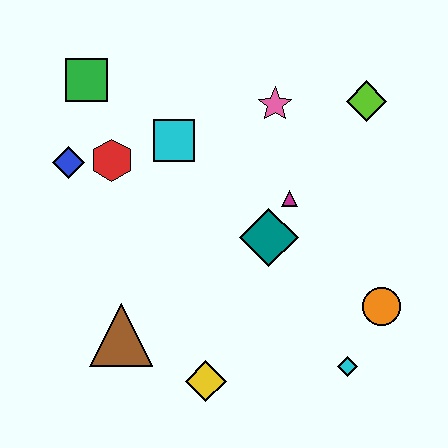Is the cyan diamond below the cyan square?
Yes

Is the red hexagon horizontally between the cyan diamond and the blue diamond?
Yes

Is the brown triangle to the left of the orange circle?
Yes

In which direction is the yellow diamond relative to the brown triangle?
The yellow diamond is to the right of the brown triangle.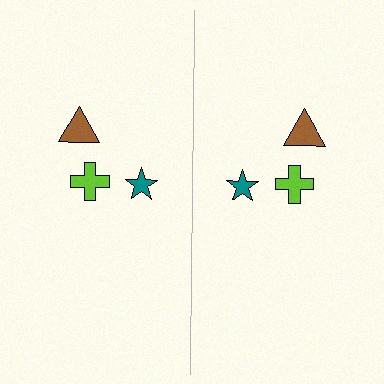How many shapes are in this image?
There are 6 shapes in this image.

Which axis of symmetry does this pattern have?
The pattern has a vertical axis of symmetry running through the center of the image.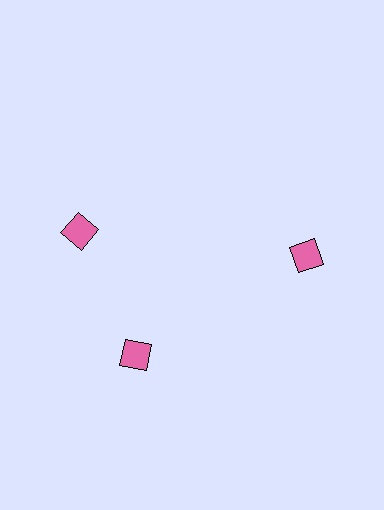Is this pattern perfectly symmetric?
No. The 3 pink squares are arranged in a ring, but one element near the 11 o'clock position is rotated out of alignment along the ring, breaking the 3-fold rotational symmetry.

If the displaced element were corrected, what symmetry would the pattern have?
It would have 3-fold rotational symmetry — the pattern would map onto itself every 120 degrees.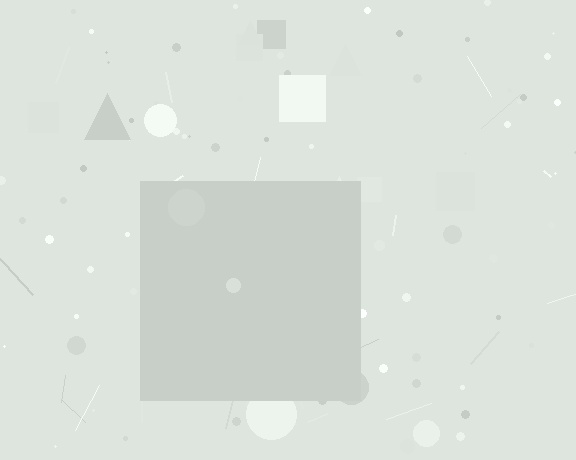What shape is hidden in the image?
A square is hidden in the image.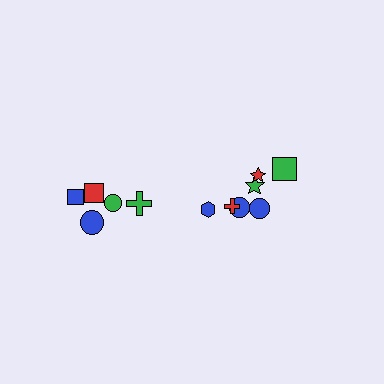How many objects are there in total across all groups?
There are 12 objects.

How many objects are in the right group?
There are 7 objects.